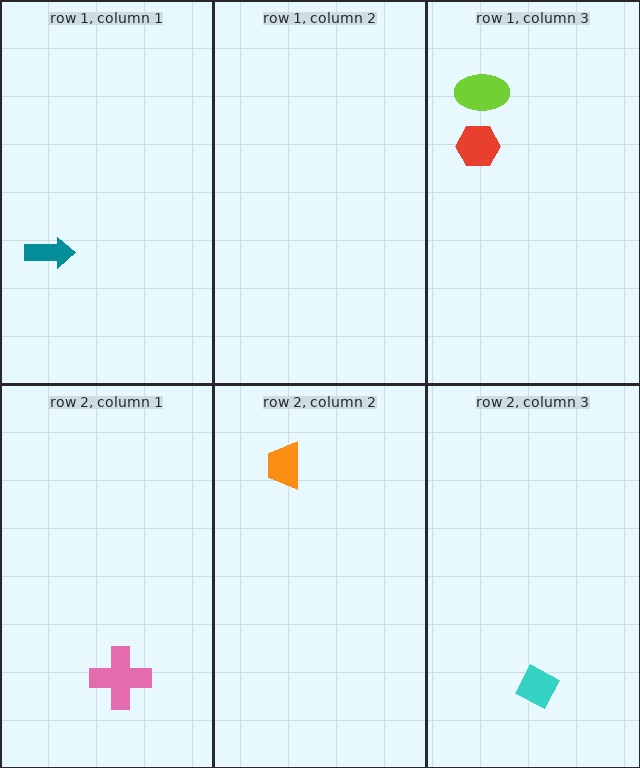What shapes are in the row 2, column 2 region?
The orange trapezoid.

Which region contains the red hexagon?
The row 1, column 3 region.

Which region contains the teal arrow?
The row 1, column 1 region.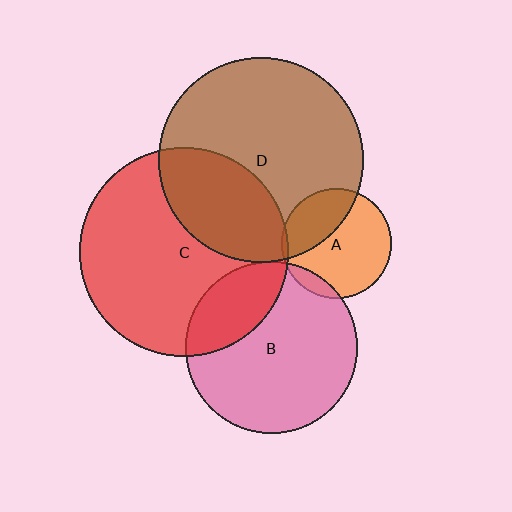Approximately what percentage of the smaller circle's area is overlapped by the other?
Approximately 10%.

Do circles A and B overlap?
Yes.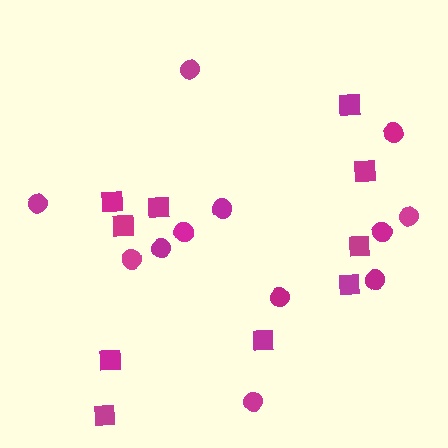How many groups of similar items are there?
There are 2 groups: one group of circles (12) and one group of squares (10).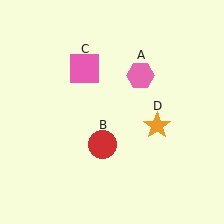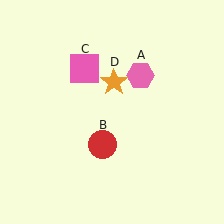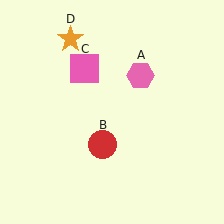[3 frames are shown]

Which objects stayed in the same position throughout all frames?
Pink hexagon (object A) and red circle (object B) and pink square (object C) remained stationary.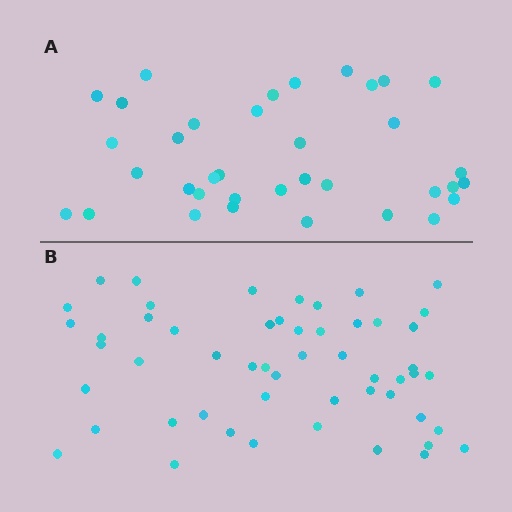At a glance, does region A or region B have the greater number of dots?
Region B (the bottom region) has more dots.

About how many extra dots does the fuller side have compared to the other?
Region B has approximately 15 more dots than region A.